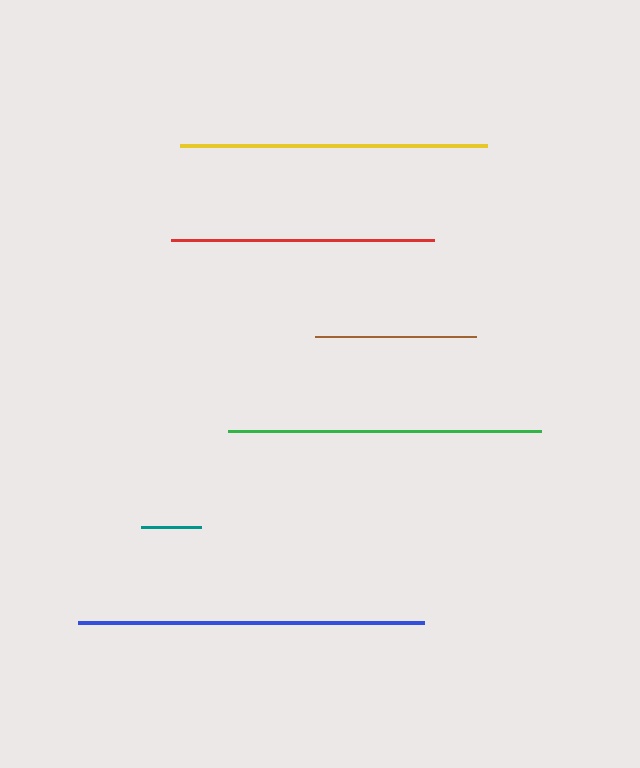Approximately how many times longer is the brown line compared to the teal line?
The brown line is approximately 2.7 times the length of the teal line.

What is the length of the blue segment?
The blue segment is approximately 346 pixels long.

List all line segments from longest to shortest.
From longest to shortest: blue, green, yellow, red, brown, teal.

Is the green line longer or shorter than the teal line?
The green line is longer than the teal line.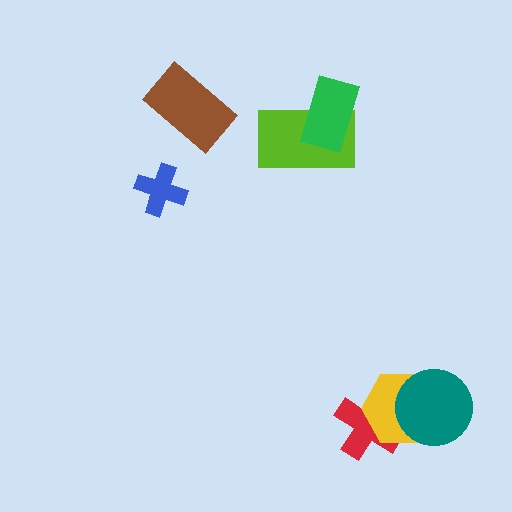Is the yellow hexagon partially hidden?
Yes, it is partially covered by another shape.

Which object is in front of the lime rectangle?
The green rectangle is in front of the lime rectangle.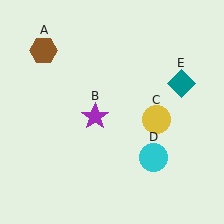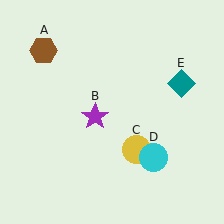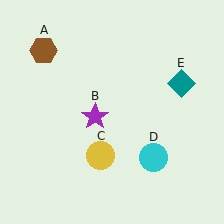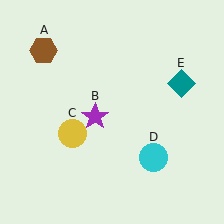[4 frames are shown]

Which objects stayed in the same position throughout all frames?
Brown hexagon (object A) and purple star (object B) and cyan circle (object D) and teal diamond (object E) remained stationary.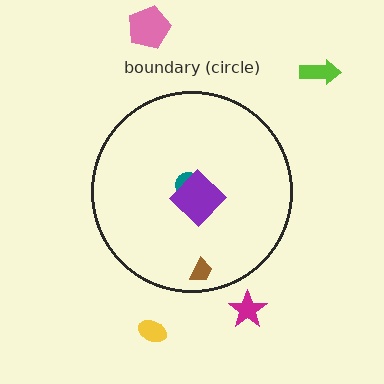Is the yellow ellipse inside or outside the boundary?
Outside.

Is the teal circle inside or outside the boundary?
Inside.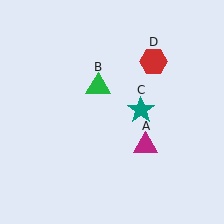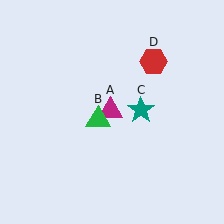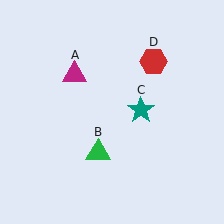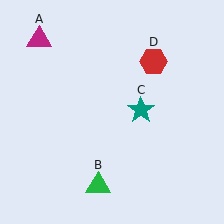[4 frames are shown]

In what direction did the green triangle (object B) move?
The green triangle (object B) moved down.